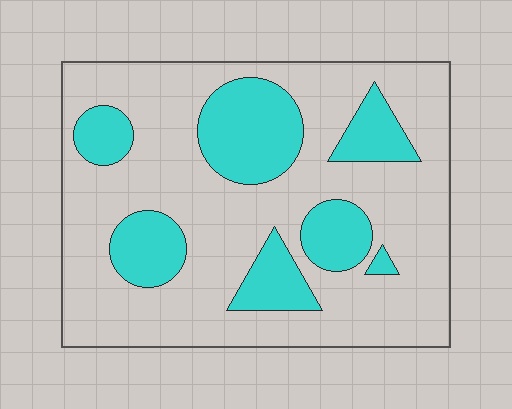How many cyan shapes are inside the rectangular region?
7.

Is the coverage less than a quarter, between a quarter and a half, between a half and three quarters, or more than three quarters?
Between a quarter and a half.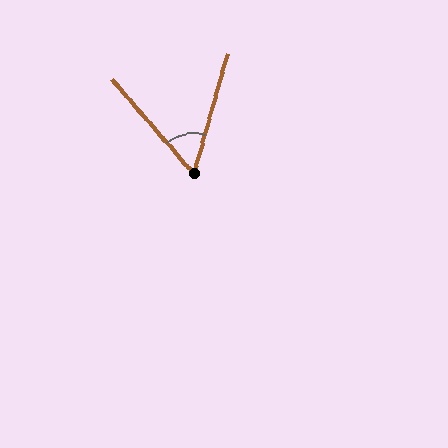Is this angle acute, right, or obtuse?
It is acute.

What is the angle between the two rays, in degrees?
Approximately 57 degrees.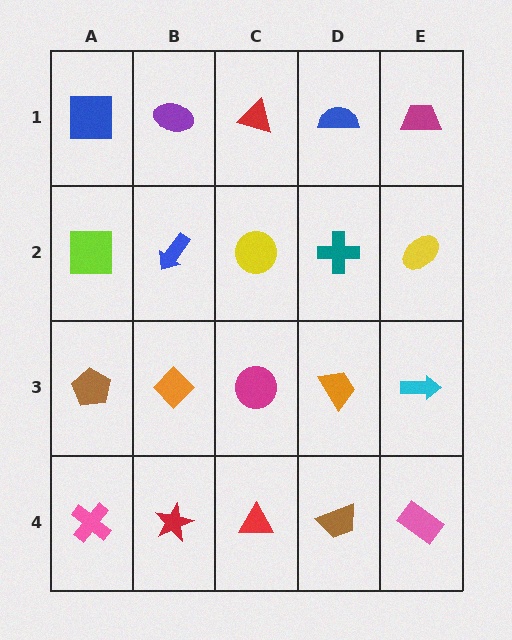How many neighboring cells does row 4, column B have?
3.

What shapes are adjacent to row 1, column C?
A yellow circle (row 2, column C), a purple ellipse (row 1, column B), a blue semicircle (row 1, column D).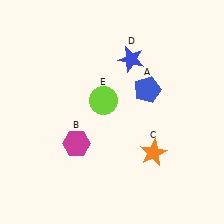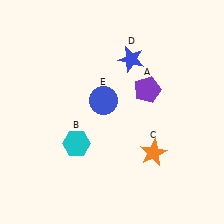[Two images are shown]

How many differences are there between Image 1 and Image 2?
There are 3 differences between the two images.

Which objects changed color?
A changed from blue to purple. B changed from magenta to cyan. E changed from lime to blue.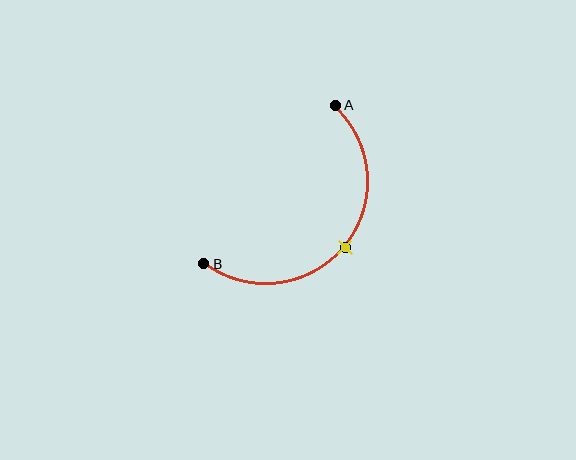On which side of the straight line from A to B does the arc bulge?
The arc bulges below and to the right of the straight line connecting A and B.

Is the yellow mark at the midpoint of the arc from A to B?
Yes. The yellow mark lies on the arc at equal arc-length from both A and B — it is the arc midpoint.